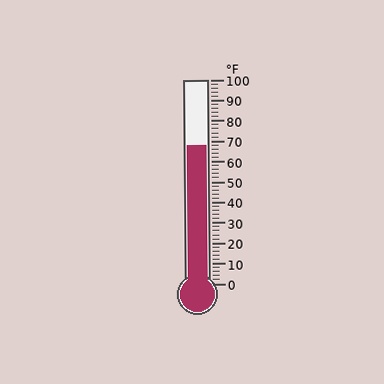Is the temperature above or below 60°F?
The temperature is above 60°F.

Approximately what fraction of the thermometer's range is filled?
The thermometer is filled to approximately 70% of its range.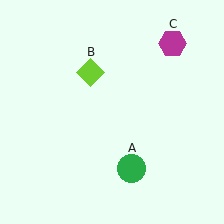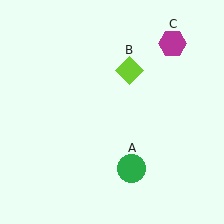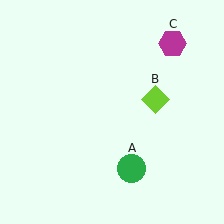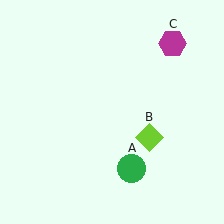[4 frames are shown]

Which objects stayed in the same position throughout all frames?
Green circle (object A) and magenta hexagon (object C) remained stationary.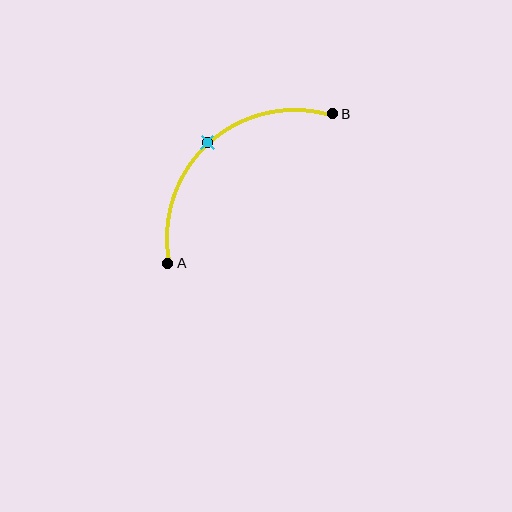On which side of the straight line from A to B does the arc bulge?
The arc bulges above and to the left of the straight line connecting A and B.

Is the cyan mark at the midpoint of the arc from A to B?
Yes. The cyan mark lies on the arc at equal arc-length from both A and B — it is the arc midpoint.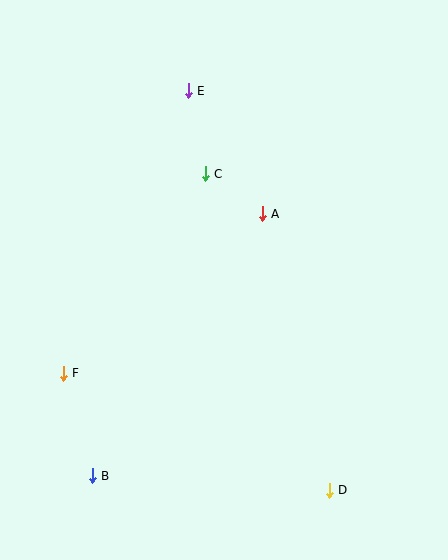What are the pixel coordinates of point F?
Point F is at (63, 373).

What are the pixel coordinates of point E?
Point E is at (188, 91).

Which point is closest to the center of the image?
Point A at (262, 214) is closest to the center.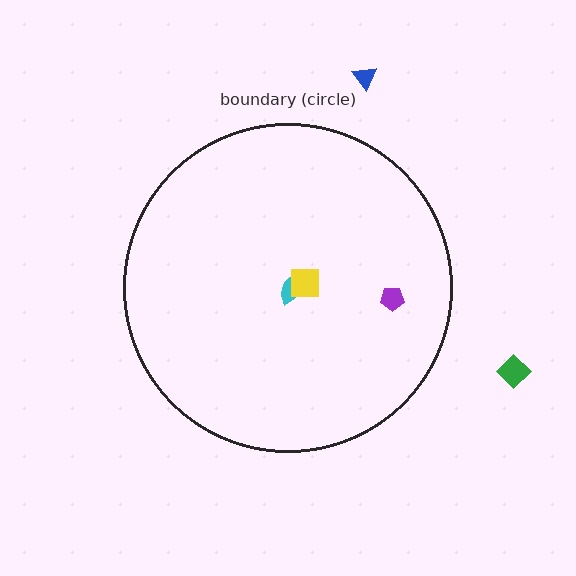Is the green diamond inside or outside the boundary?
Outside.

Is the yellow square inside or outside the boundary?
Inside.